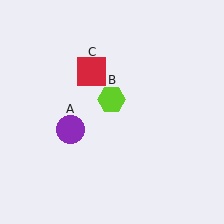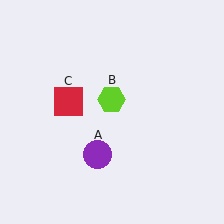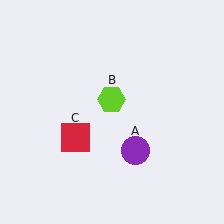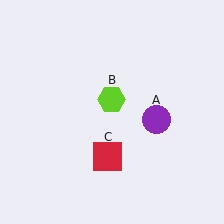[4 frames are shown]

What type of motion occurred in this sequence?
The purple circle (object A), red square (object C) rotated counterclockwise around the center of the scene.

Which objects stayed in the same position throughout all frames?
Lime hexagon (object B) remained stationary.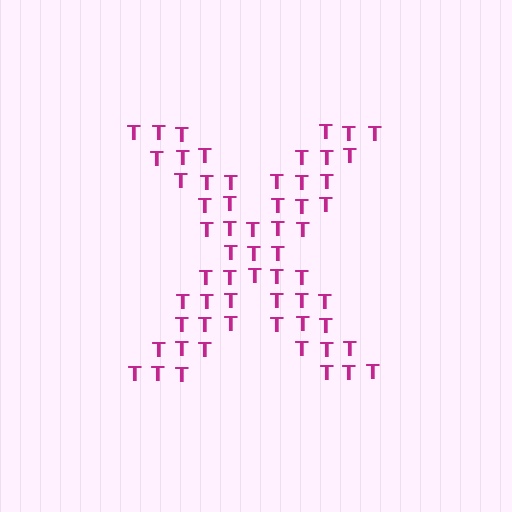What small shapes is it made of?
It is made of small letter T's.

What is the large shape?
The large shape is the letter X.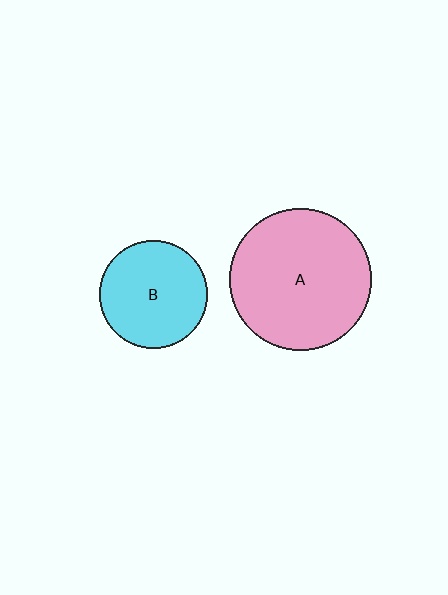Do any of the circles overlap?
No, none of the circles overlap.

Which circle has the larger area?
Circle A (pink).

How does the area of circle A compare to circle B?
Approximately 1.7 times.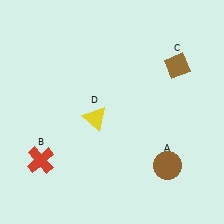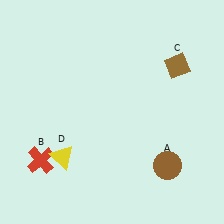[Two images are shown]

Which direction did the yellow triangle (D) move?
The yellow triangle (D) moved down.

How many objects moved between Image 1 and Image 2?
1 object moved between the two images.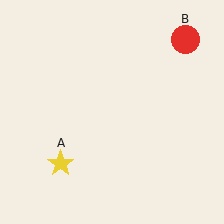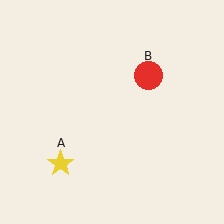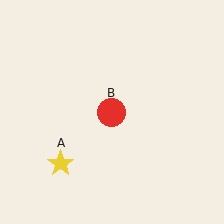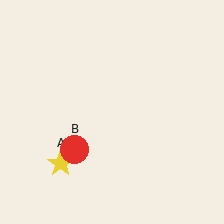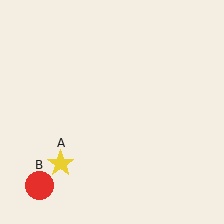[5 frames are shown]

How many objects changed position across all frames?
1 object changed position: red circle (object B).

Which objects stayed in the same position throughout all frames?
Yellow star (object A) remained stationary.